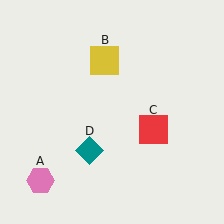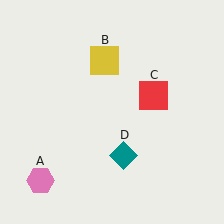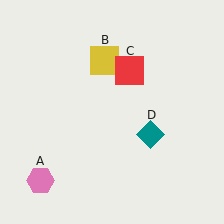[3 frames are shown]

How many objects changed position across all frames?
2 objects changed position: red square (object C), teal diamond (object D).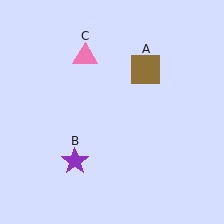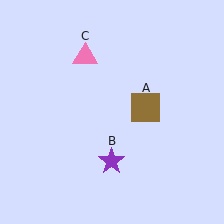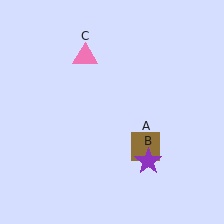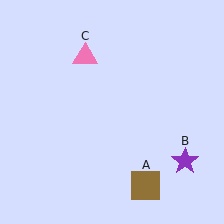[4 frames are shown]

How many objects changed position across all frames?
2 objects changed position: brown square (object A), purple star (object B).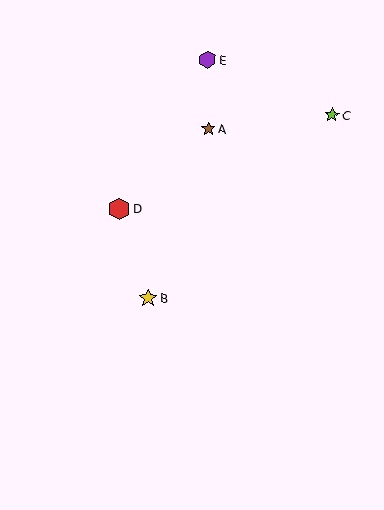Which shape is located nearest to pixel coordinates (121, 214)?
The red hexagon (labeled D) at (119, 209) is nearest to that location.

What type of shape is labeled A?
Shape A is a brown star.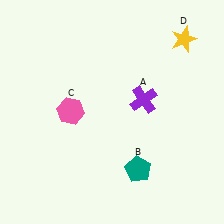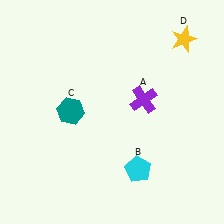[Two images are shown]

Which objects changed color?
B changed from teal to cyan. C changed from pink to teal.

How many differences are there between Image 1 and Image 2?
There are 2 differences between the two images.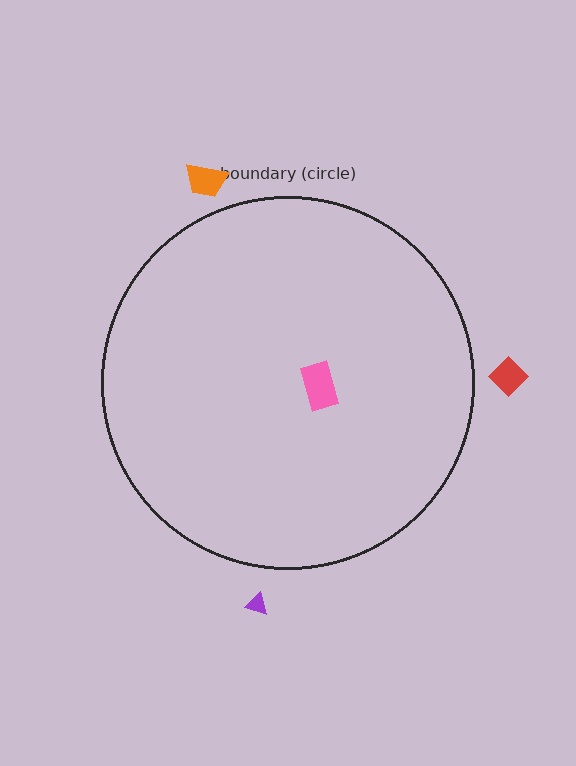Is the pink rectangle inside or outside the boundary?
Inside.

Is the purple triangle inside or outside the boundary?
Outside.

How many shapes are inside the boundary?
1 inside, 3 outside.